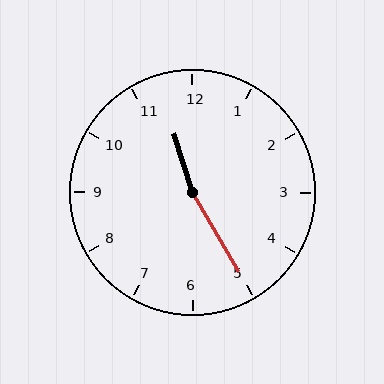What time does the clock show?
11:25.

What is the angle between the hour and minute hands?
Approximately 168 degrees.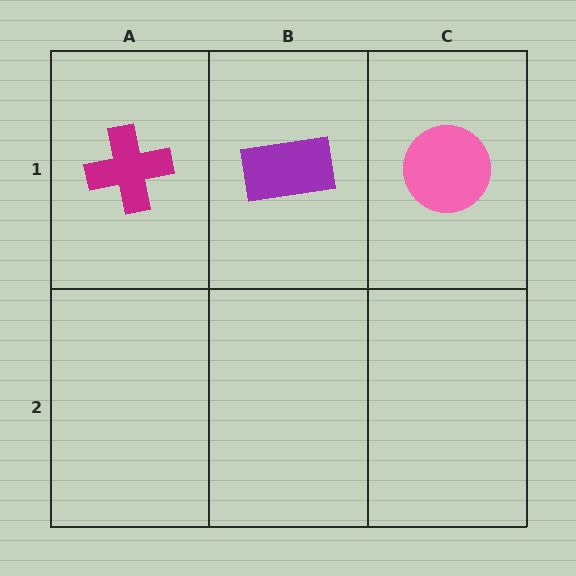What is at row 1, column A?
A magenta cross.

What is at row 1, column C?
A pink circle.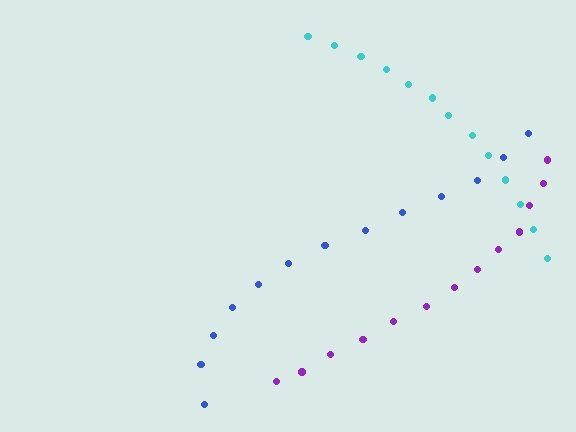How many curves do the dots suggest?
There are 3 distinct paths.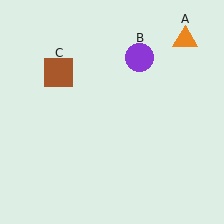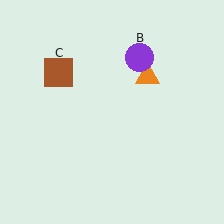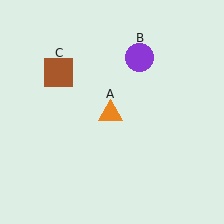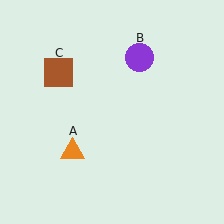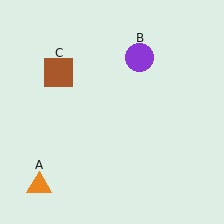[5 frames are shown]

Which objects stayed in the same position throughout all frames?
Purple circle (object B) and brown square (object C) remained stationary.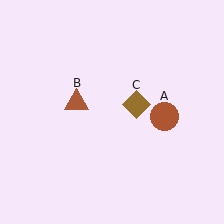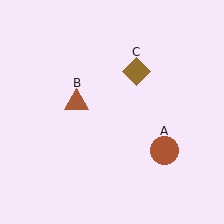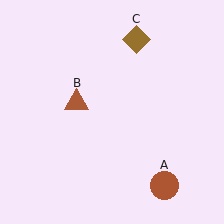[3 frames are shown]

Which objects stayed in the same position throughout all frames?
Brown triangle (object B) remained stationary.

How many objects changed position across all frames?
2 objects changed position: brown circle (object A), brown diamond (object C).